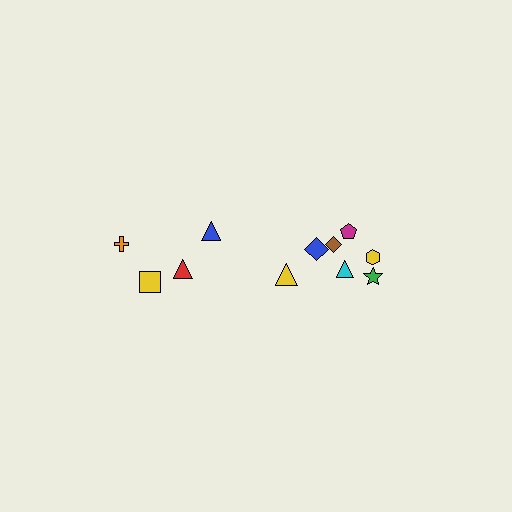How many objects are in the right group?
There are 7 objects.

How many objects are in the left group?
There are 4 objects.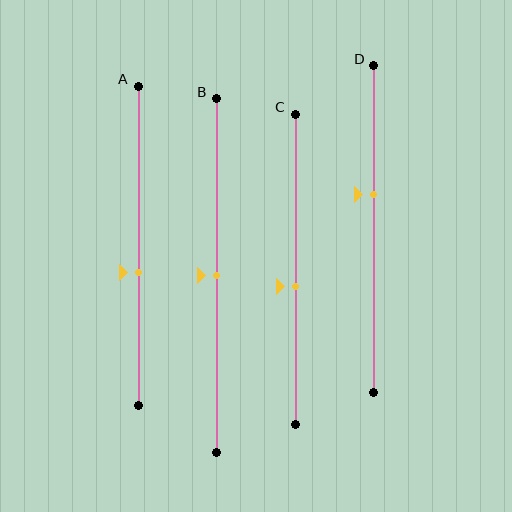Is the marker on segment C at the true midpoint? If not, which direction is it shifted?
No, the marker on segment C is shifted downward by about 5% of the segment length.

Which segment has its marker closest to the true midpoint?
Segment B has its marker closest to the true midpoint.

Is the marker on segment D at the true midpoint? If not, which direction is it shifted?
No, the marker on segment D is shifted upward by about 11% of the segment length.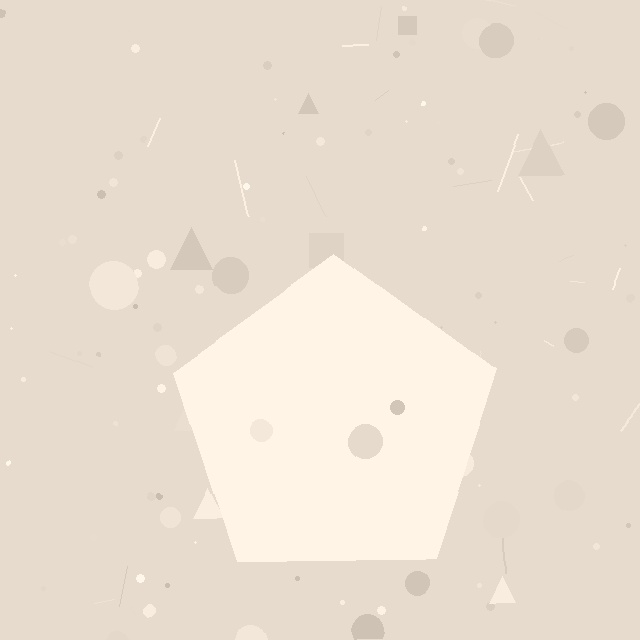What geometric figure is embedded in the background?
A pentagon is embedded in the background.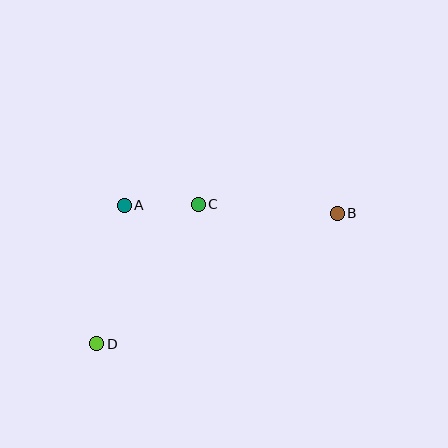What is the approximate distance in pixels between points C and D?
The distance between C and D is approximately 172 pixels.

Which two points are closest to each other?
Points A and C are closest to each other.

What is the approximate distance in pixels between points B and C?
The distance between B and C is approximately 139 pixels.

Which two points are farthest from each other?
Points B and D are farthest from each other.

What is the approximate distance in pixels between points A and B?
The distance between A and B is approximately 213 pixels.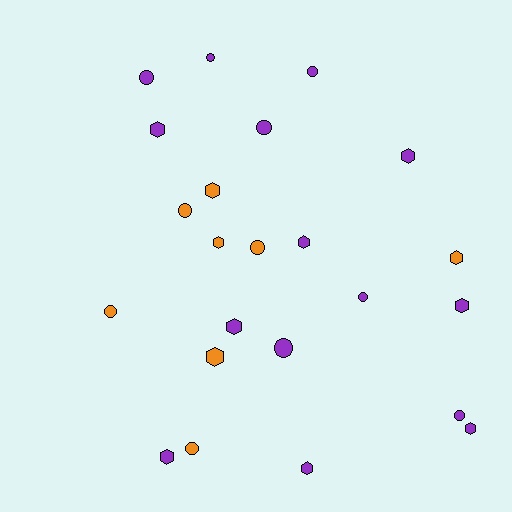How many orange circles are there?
There are 4 orange circles.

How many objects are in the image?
There are 23 objects.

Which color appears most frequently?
Purple, with 15 objects.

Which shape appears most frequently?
Hexagon, with 12 objects.